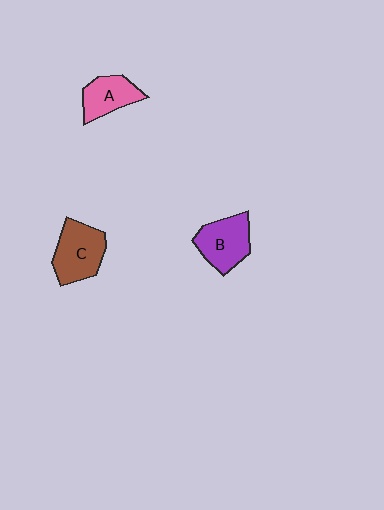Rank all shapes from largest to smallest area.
From largest to smallest: C (brown), B (purple), A (pink).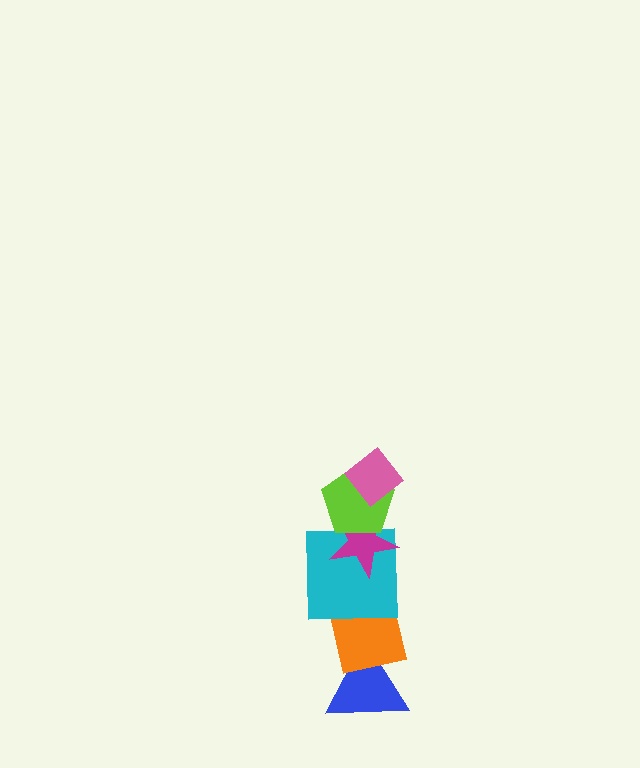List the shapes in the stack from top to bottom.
From top to bottom: the pink diamond, the lime pentagon, the magenta star, the cyan square, the orange square, the blue triangle.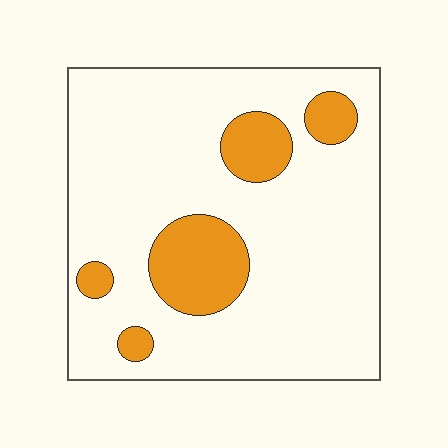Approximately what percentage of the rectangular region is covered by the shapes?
Approximately 15%.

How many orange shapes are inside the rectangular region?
5.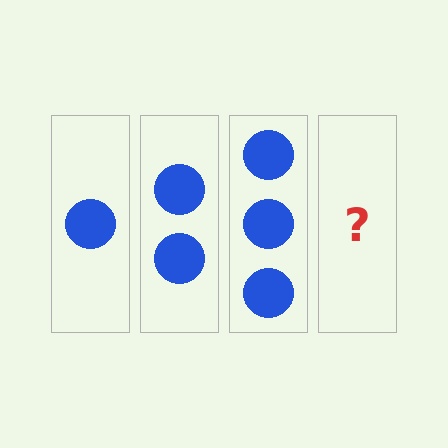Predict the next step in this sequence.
The next step is 4 circles.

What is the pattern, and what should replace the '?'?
The pattern is that each step adds one more circle. The '?' should be 4 circles.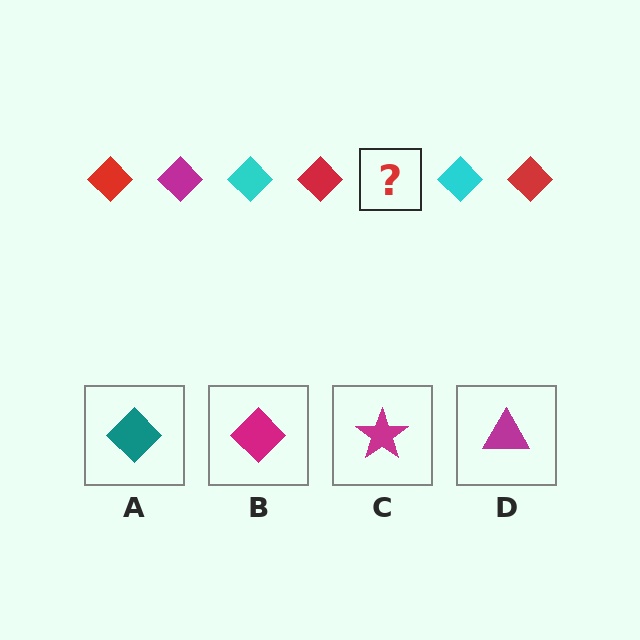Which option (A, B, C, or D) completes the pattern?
B.